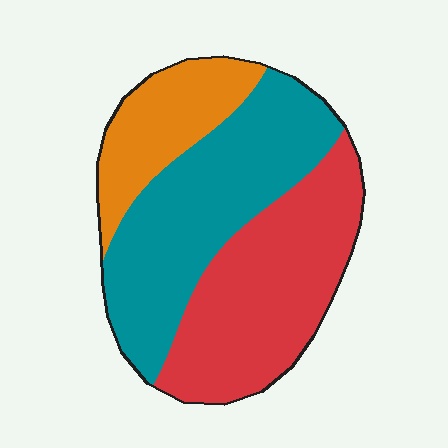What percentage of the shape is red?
Red takes up about two fifths (2/5) of the shape.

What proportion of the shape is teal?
Teal takes up about two fifths (2/5) of the shape.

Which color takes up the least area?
Orange, at roughly 20%.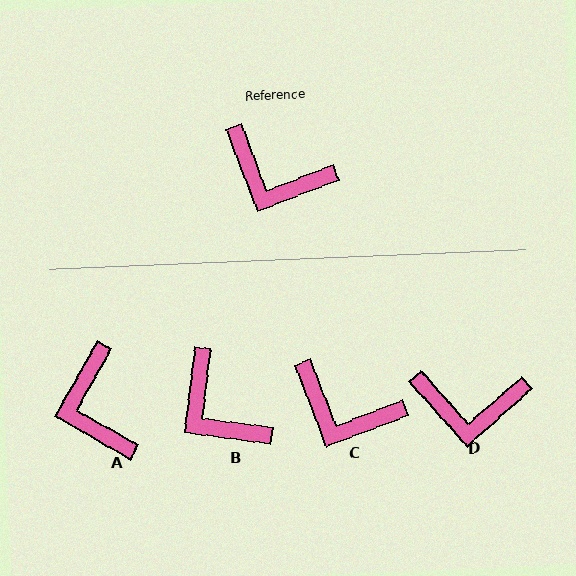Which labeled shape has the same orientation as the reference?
C.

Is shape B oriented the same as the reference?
No, it is off by about 28 degrees.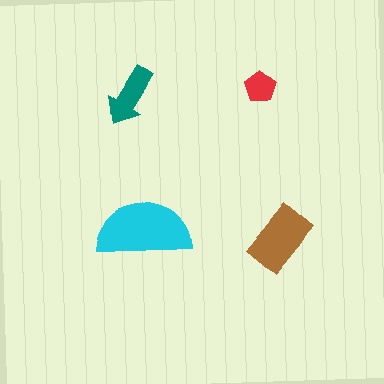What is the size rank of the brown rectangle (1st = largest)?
2nd.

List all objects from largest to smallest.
The cyan semicircle, the brown rectangle, the teal arrow, the red pentagon.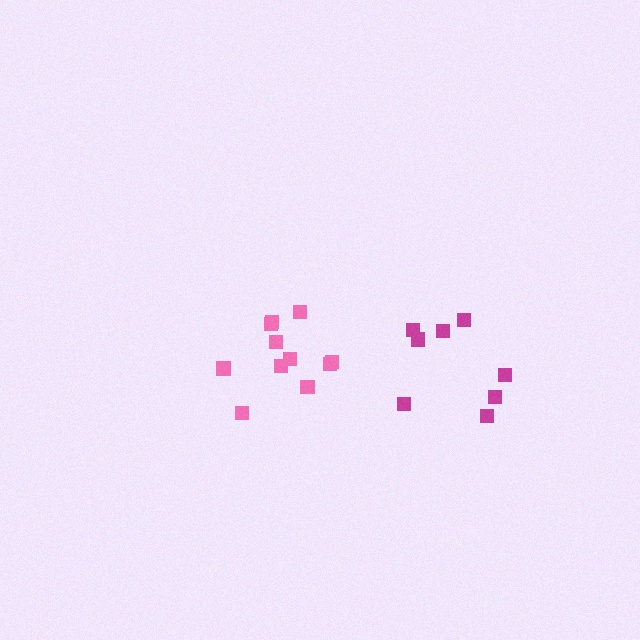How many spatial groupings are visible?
There are 2 spatial groupings.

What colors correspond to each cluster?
The clusters are colored: magenta, pink.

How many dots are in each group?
Group 1: 8 dots, Group 2: 11 dots (19 total).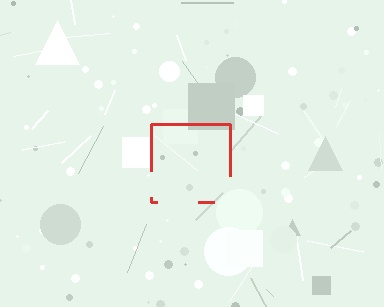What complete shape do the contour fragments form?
The contour fragments form a square.